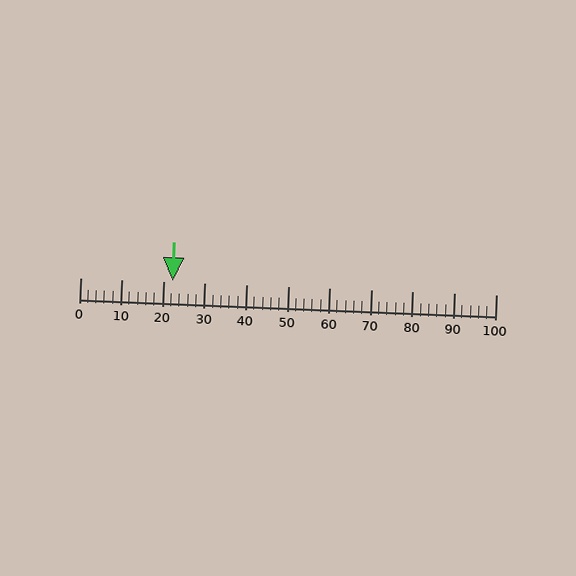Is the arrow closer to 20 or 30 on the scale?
The arrow is closer to 20.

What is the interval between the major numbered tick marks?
The major tick marks are spaced 10 units apart.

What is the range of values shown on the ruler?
The ruler shows values from 0 to 100.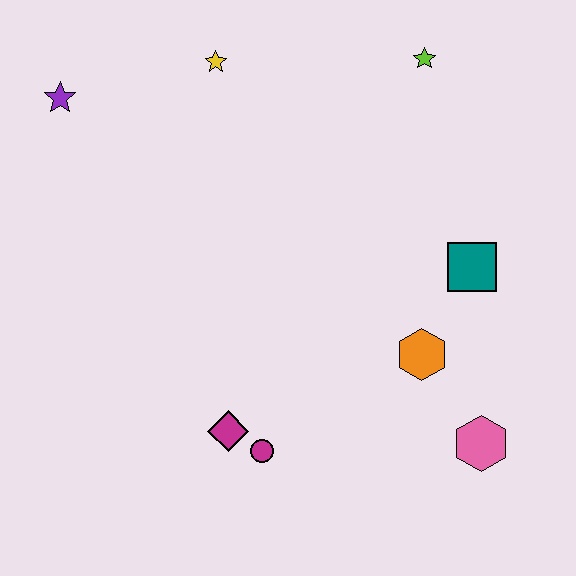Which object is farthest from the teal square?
The purple star is farthest from the teal square.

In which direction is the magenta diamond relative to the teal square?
The magenta diamond is to the left of the teal square.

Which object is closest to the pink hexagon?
The orange hexagon is closest to the pink hexagon.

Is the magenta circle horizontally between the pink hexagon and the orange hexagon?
No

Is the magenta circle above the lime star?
No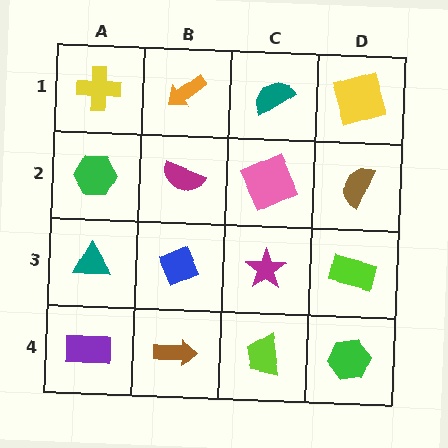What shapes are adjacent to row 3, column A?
A green hexagon (row 2, column A), a purple rectangle (row 4, column A), a blue diamond (row 3, column B).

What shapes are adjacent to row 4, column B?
A blue diamond (row 3, column B), a purple rectangle (row 4, column A), a lime trapezoid (row 4, column C).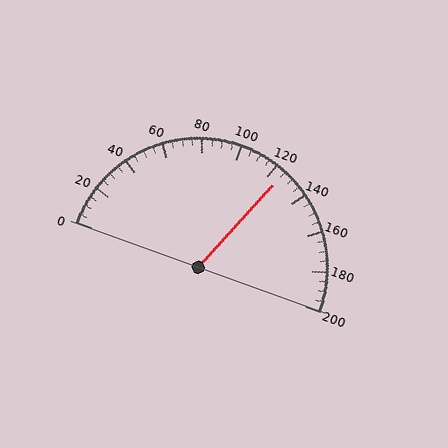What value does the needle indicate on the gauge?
The needle indicates approximately 125.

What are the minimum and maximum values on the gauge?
The gauge ranges from 0 to 200.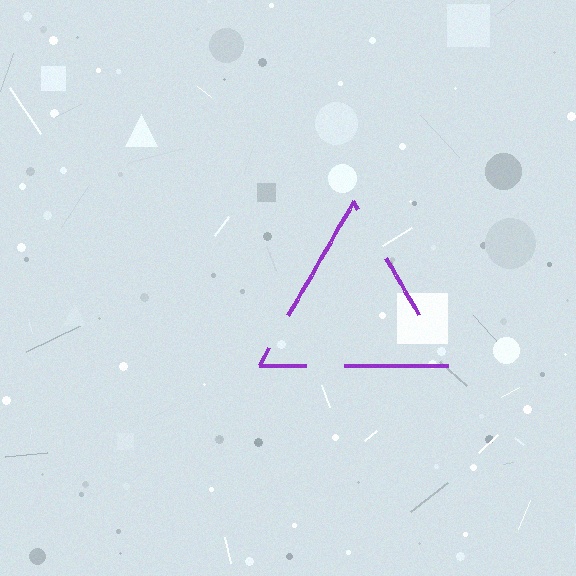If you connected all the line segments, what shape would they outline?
They would outline a triangle.